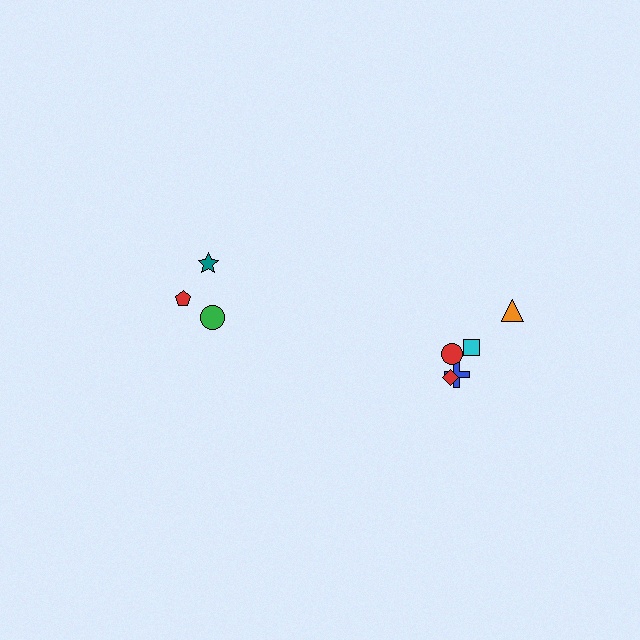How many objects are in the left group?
There are 3 objects.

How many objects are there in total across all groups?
There are 8 objects.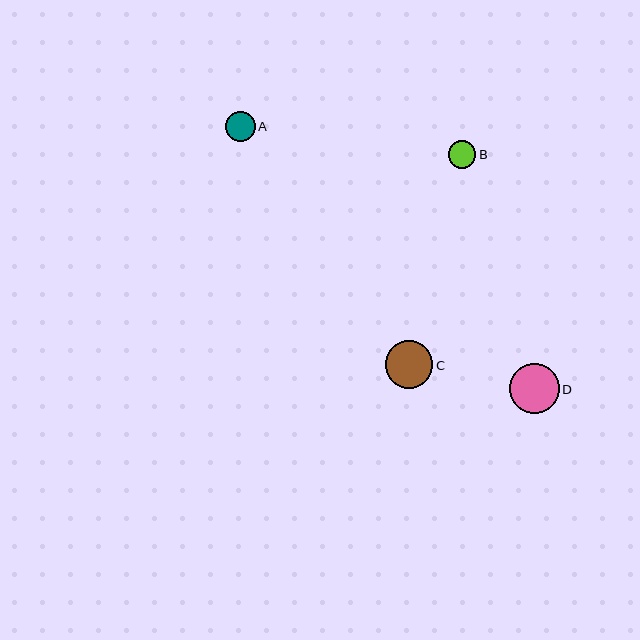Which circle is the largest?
Circle D is the largest with a size of approximately 49 pixels.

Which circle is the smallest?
Circle B is the smallest with a size of approximately 28 pixels.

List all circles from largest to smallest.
From largest to smallest: D, C, A, B.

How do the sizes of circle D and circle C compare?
Circle D and circle C are approximately the same size.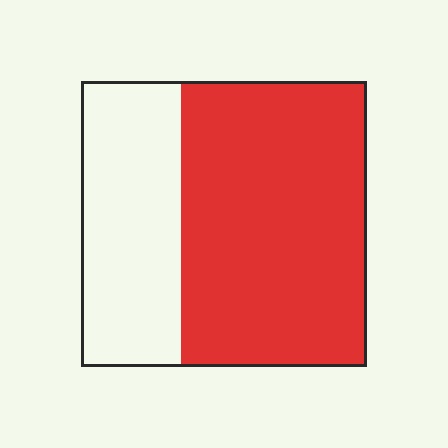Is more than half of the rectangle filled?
Yes.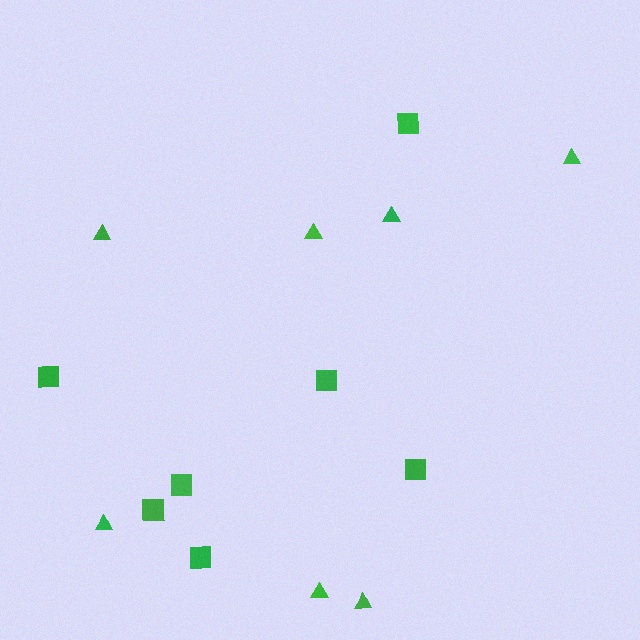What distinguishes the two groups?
There are 2 groups: one group of triangles (7) and one group of squares (7).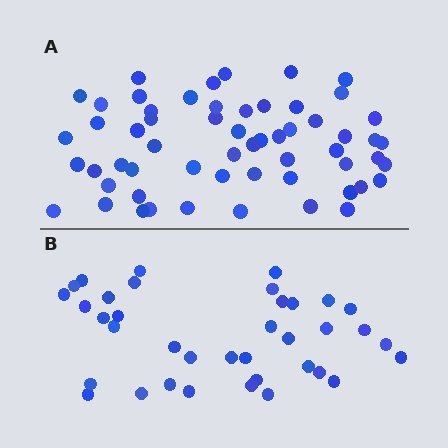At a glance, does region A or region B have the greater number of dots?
Region A (the top region) has more dots.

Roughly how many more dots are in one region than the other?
Region A has approximately 20 more dots than region B.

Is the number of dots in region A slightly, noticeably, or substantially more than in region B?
Region A has substantially more. The ratio is roughly 1.6 to 1.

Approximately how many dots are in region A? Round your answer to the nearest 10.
About 60 dots. (The exact count is 58, which rounds to 60.)